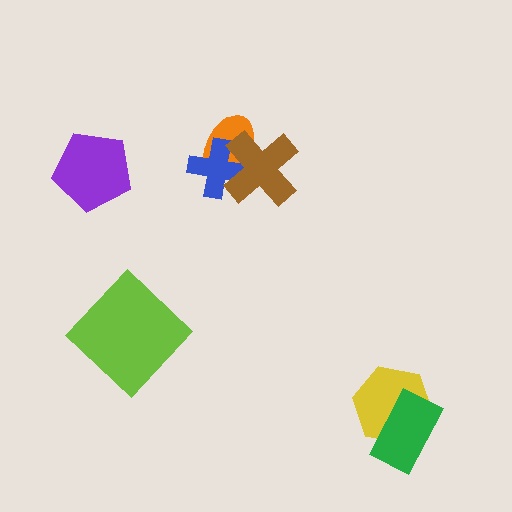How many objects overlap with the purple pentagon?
0 objects overlap with the purple pentagon.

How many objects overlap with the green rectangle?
1 object overlaps with the green rectangle.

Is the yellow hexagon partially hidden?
Yes, it is partially covered by another shape.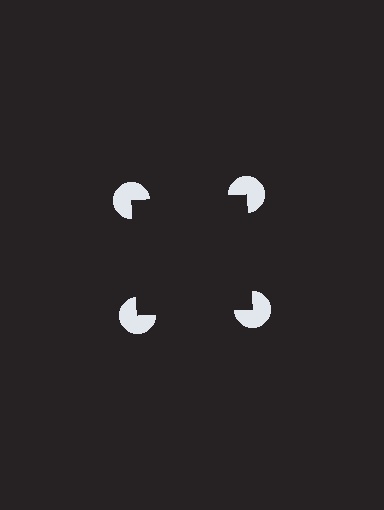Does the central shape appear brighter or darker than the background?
It typically appears slightly darker than the background, even though no actual brightness change is drawn.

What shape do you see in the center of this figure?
An illusory square — its edges are inferred from the aligned wedge cuts in the pac-man discs, not physically drawn.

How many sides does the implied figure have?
4 sides.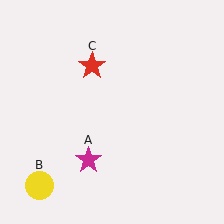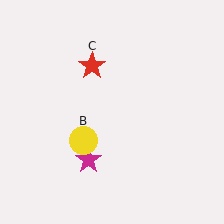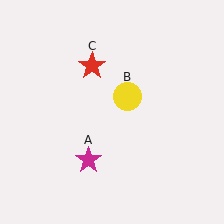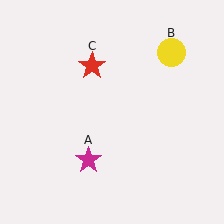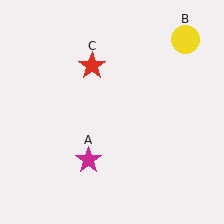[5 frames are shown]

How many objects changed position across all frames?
1 object changed position: yellow circle (object B).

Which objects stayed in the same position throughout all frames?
Magenta star (object A) and red star (object C) remained stationary.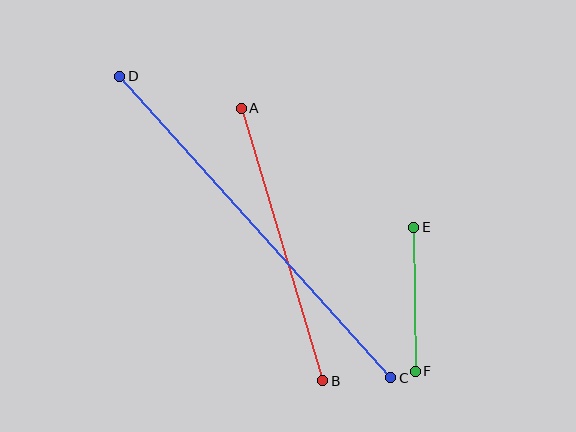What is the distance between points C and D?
The distance is approximately 405 pixels.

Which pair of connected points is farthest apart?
Points C and D are farthest apart.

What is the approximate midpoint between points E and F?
The midpoint is at approximately (415, 299) pixels.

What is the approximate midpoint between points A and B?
The midpoint is at approximately (282, 244) pixels.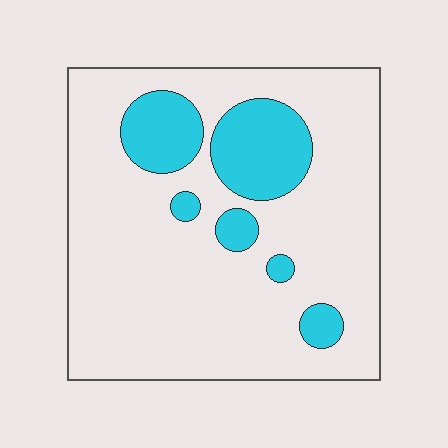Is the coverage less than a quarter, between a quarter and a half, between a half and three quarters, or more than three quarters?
Less than a quarter.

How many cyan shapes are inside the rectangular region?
6.